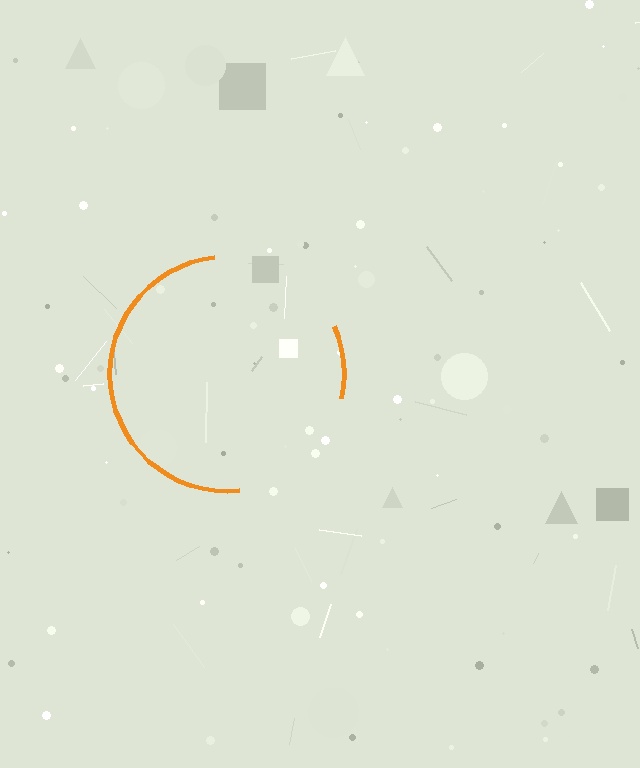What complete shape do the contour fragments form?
The contour fragments form a circle.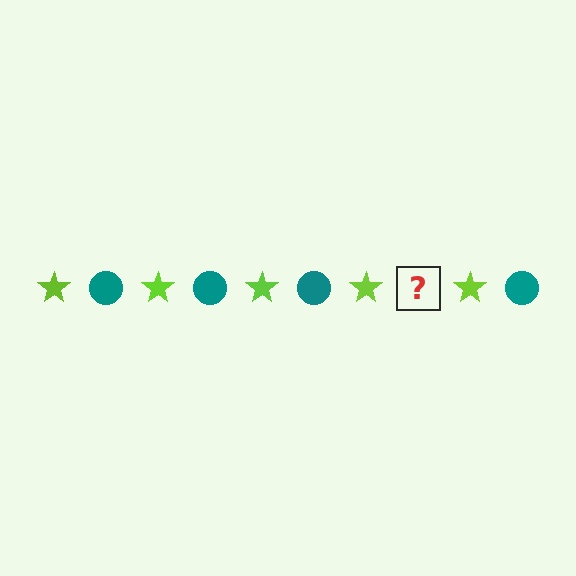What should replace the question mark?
The question mark should be replaced with a teal circle.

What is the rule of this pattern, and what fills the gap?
The rule is that the pattern alternates between lime star and teal circle. The gap should be filled with a teal circle.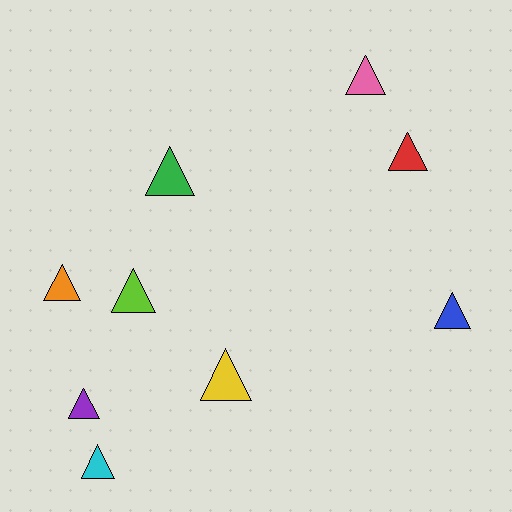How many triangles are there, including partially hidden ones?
There are 9 triangles.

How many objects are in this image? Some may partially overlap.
There are 9 objects.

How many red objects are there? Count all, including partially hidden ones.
There is 1 red object.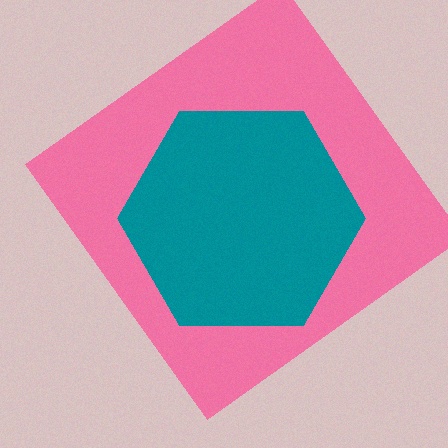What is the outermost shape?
The pink diamond.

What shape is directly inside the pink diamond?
The teal hexagon.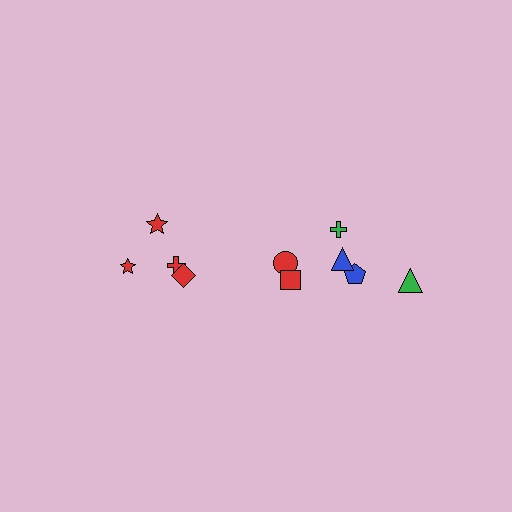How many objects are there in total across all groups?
There are 10 objects.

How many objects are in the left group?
There are 4 objects.